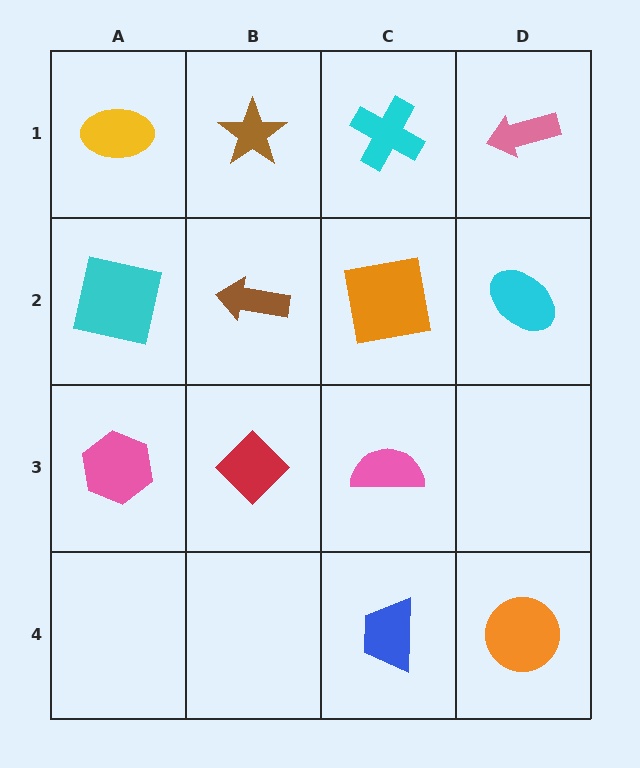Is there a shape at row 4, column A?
No, that cell is empty.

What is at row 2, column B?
A brown arrow.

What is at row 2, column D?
A cyan ellipse.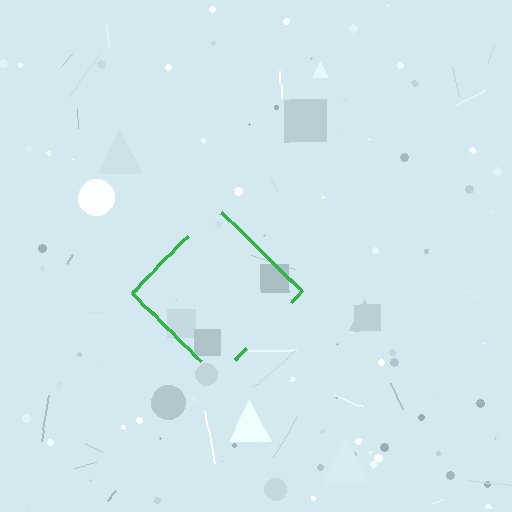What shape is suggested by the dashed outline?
The dashed outline suggests a diamond.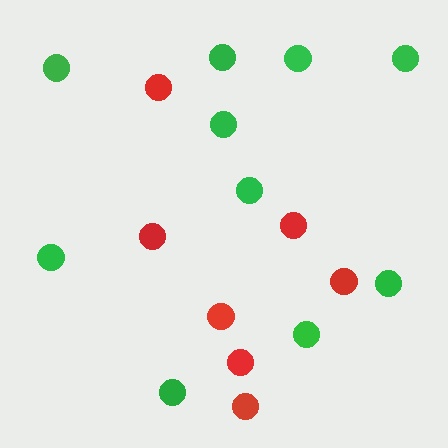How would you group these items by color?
There are 2 groups: one group of red circles (7) and one group of green circles (10).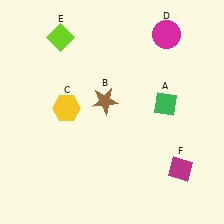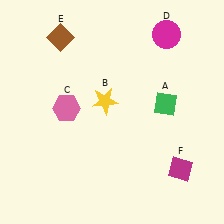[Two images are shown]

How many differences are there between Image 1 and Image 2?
There are 3 differences between the two images.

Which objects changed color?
B changed from brown to yellow. C changed from yellow to pink. E changed from lime to brown.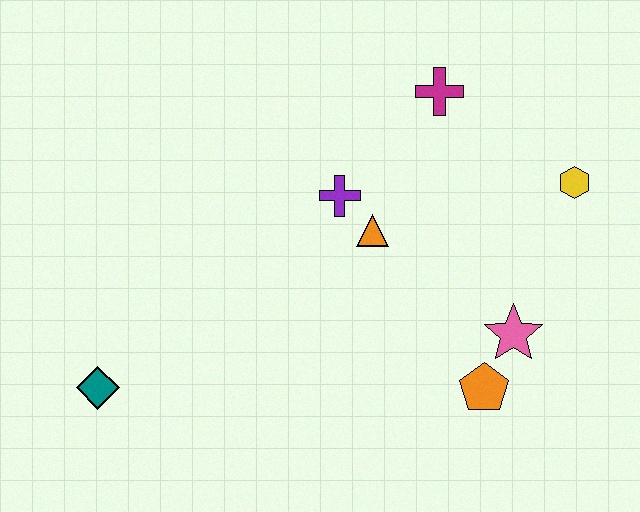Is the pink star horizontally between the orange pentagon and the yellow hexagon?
Yes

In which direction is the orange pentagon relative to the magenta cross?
The orange pentagon is below the magenta cross.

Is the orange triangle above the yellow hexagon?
No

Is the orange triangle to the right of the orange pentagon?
No